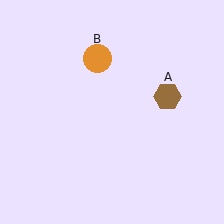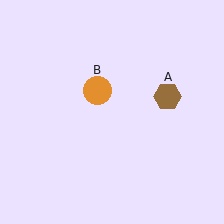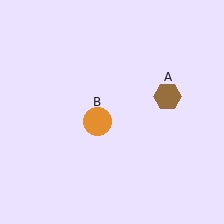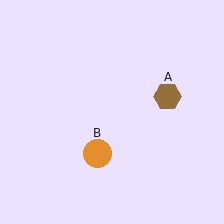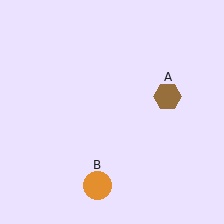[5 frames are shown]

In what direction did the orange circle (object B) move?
The orange circle (object B) moved down.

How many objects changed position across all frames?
1 object changed position: orange circle (object B).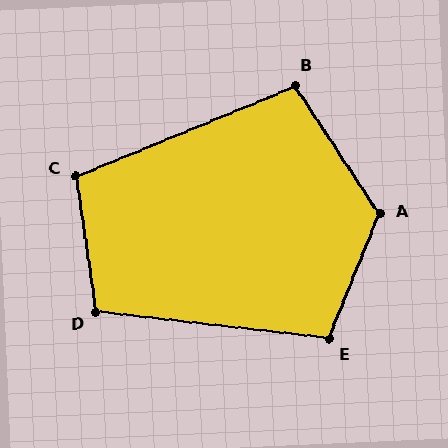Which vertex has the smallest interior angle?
B, at approximately 101 degrees.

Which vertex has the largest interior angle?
A, at approximately 125 degrees.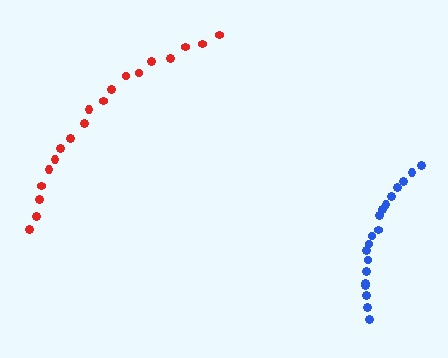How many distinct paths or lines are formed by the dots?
There are 2 distinct paths.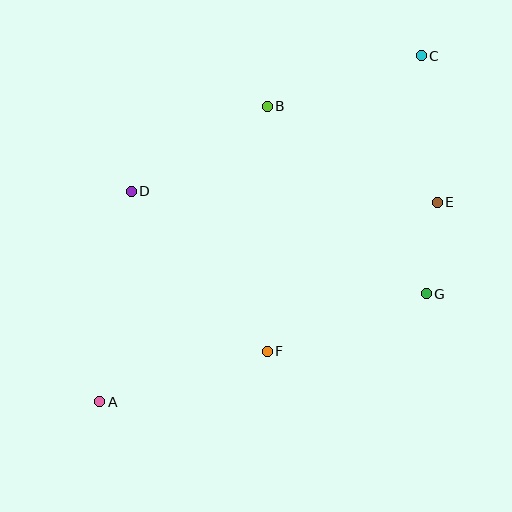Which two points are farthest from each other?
Points A and C are farthest from each other.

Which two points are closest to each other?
Points E and G are closest to each other.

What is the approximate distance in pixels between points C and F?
The distance between C and F is approximately 333 pixels.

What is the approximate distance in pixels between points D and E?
The distance between D and E is approximately 306 pixels.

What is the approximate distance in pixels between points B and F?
The distance between B and F is approximately 245 pixels.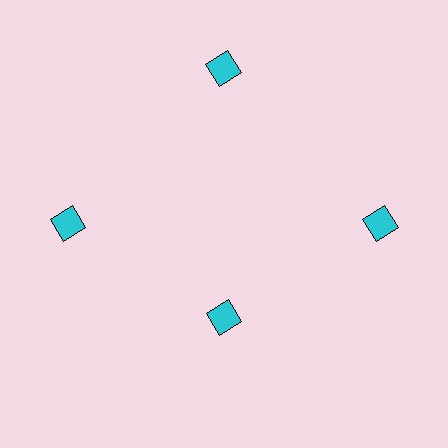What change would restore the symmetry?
The symmetry would be restored by moving it outward, back onto the ring so that all 4 diamonds sit at equal angles and equal distance from the center.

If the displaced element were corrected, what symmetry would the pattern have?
It would have 4-fold rotational symmetry — the pattern would map onto itself every 90 degrees.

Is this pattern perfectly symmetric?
No. The 4 cyan diamonds are arranged in a ring, but one element near the 6 o'clock position is pulled inward toward the center, breaking the 4-fold rotational symmetry.